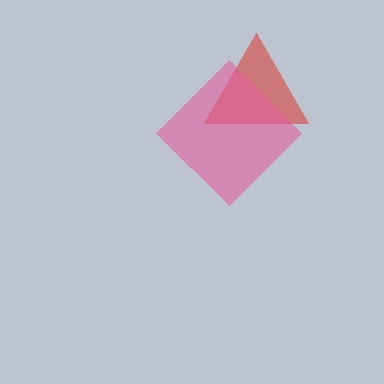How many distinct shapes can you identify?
There are 2 distinct shapes: a red triangle, a pink diamond.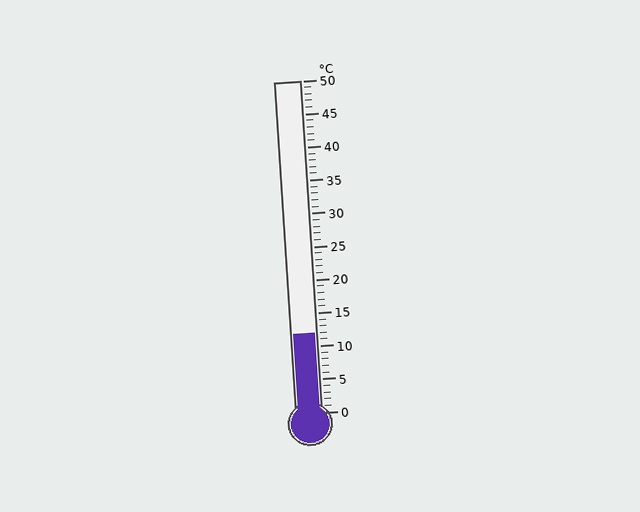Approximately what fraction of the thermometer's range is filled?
The thermometer is filled to approximately 25% of its range.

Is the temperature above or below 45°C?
The temperature is below 45°C.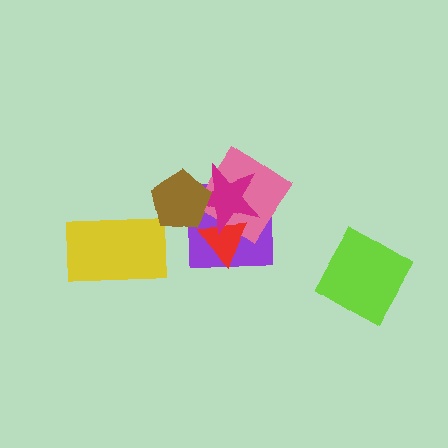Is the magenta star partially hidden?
Yes, it is partially covered by another shape.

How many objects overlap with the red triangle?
3 objects overlap with the red triangle.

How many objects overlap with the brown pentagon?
3 objects overlap with the brown pentagon.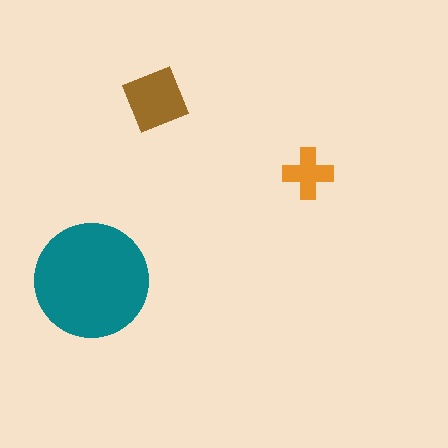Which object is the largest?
The teal circle.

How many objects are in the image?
There are 3 objects in the image.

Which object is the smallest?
The orange cross.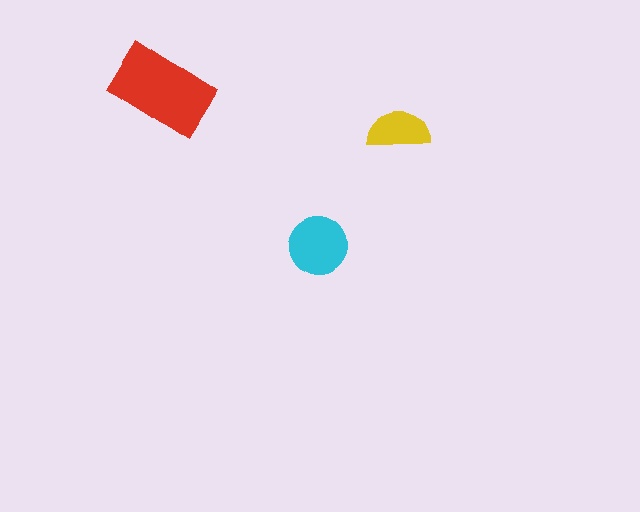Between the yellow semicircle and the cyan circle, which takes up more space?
The cyan circle.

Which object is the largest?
The red rectangle.